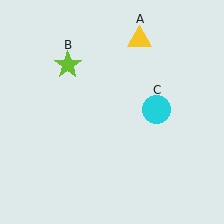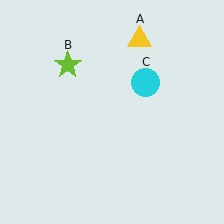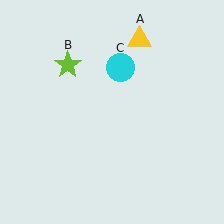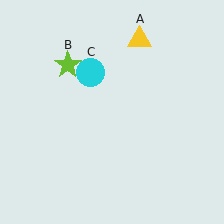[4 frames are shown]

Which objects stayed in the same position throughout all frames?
Yellow triangle (object A) and lime star (object B) remained stationary.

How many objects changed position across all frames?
1 object changed position: cyan circle (object C).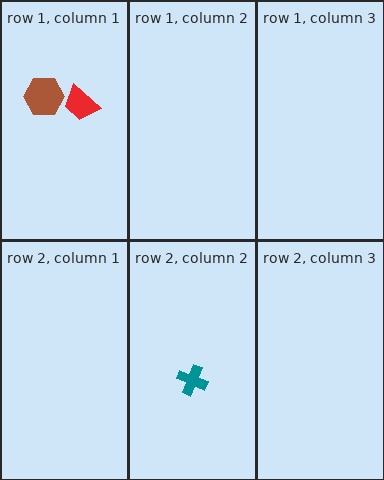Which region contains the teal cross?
The row 2, column 2 region.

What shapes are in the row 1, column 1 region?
The red trapezoid, the brown hexagon.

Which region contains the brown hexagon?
The row 1, column 1 region.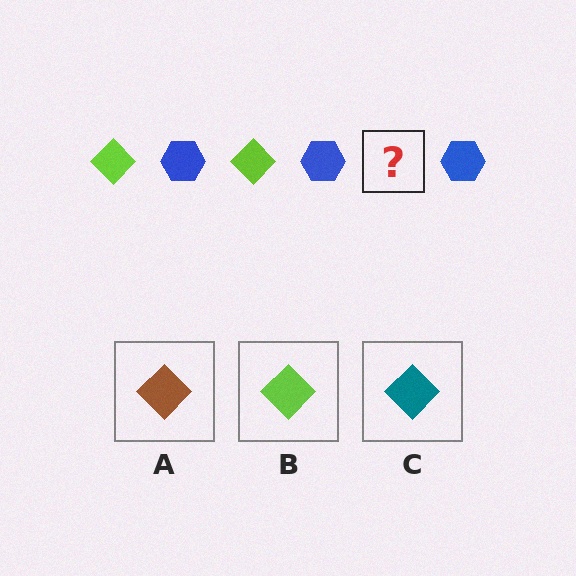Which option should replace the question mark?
Option B.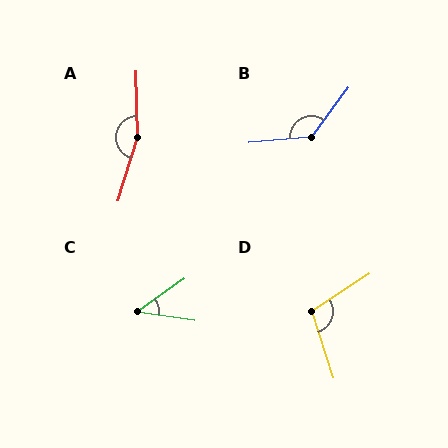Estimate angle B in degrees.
Approximately 131 degrees.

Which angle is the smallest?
C, at approximately 44 degrees.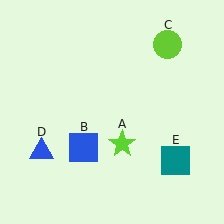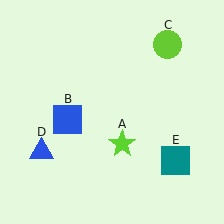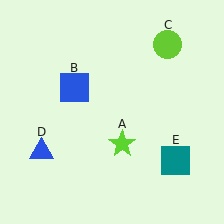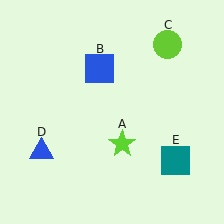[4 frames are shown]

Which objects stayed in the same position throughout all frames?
Lime star (object A) and lime circle (object C) and blue triangle (object D) and teal square (object E) remained stationary.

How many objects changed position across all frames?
1 object changed position: blue square (object B).